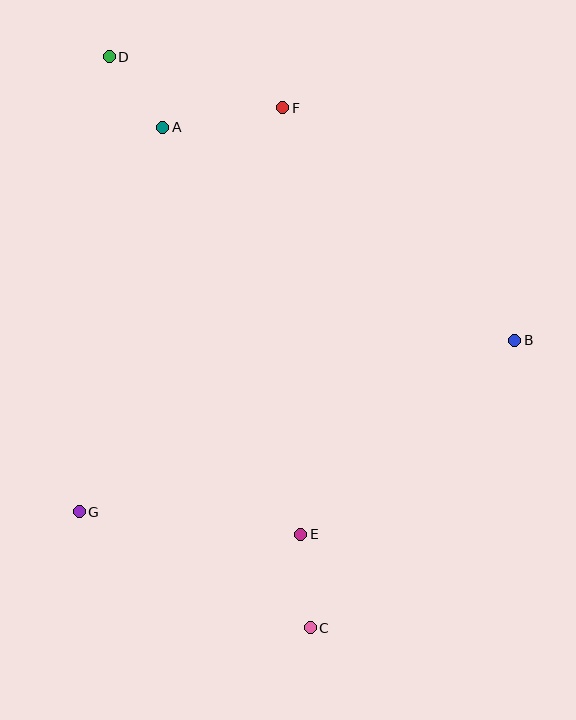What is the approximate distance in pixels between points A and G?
The distance between A and G is approximately 393 pixels.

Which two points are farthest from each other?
Points C and D are farthest from each other.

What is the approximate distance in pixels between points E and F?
The distance between E and F is approximately 427 pixels.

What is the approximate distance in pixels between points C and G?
The distance between C and G is approximately 259 pixels.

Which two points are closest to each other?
Points A and D are closest to each other.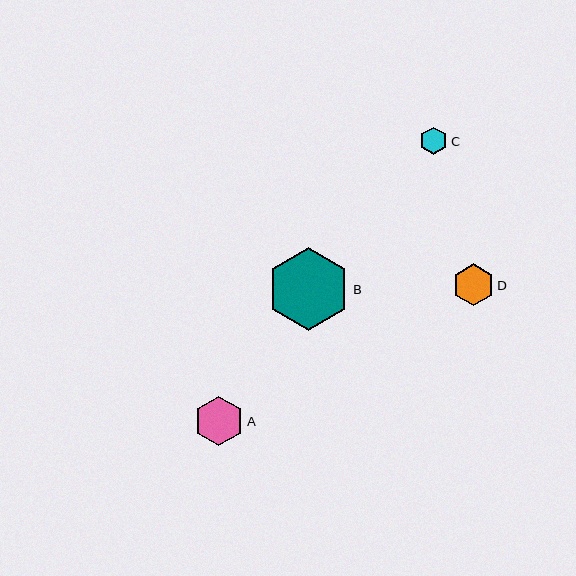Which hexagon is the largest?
Hexagon B is the largest with a size of approximately 84 pixels.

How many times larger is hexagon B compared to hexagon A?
Hexagon B is approximately 1.7 times the size of hexagon A.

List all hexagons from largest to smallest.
From largest to smallest: B, A, D, C.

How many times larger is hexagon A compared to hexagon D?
Hexagon A is approximately 1.2 times the size of hexagon D.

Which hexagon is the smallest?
Hexagon C is the smallest with a size of approximately 28 pixels.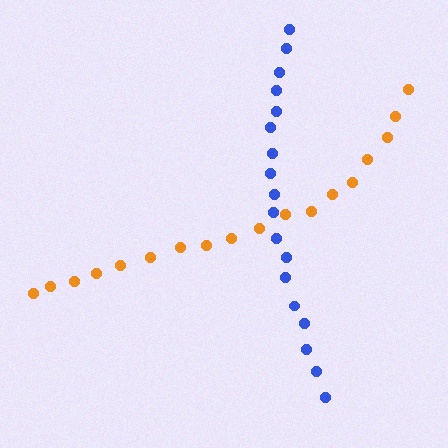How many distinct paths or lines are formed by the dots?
There are 2 distinct paths.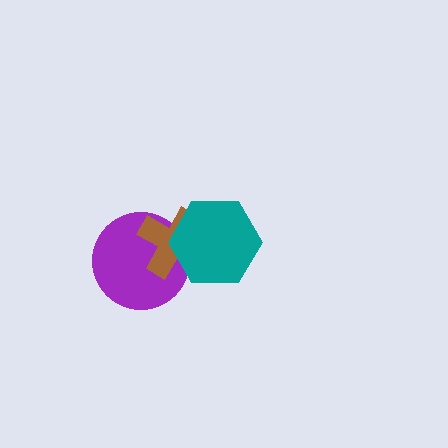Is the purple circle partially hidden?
Yes, it is partially covered by another shape.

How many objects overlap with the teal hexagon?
2 objects overlap with the teal hexagon.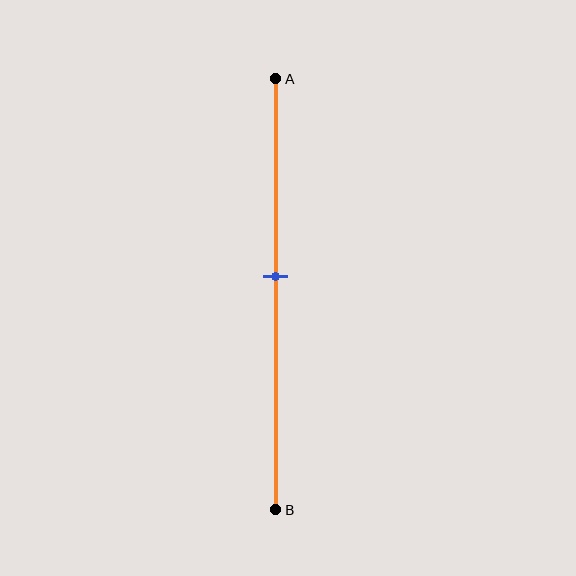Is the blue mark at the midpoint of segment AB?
No, the mark is at about 45% from A, not at the 50% midpoint.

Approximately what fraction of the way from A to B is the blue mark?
The blue mark is approximately 45% of the way from A to B.